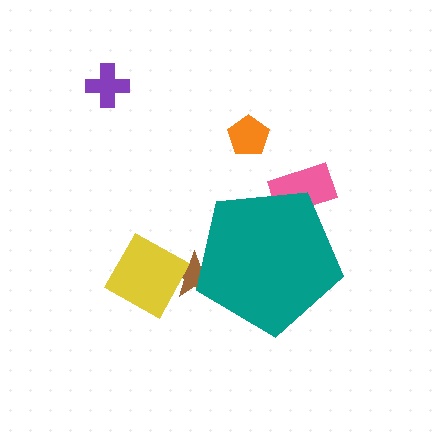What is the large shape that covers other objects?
A teal pentagon.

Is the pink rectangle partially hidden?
Yes, the pink rectangle is partially hidden behind the teal pentagon.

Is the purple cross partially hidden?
No, the purple cross is fully visible.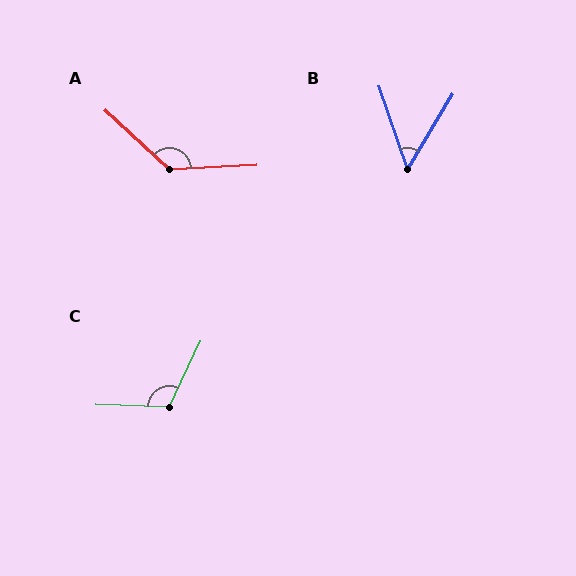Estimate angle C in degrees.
Approximately 113 degrees.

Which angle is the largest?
A, at approximately 134 degrees.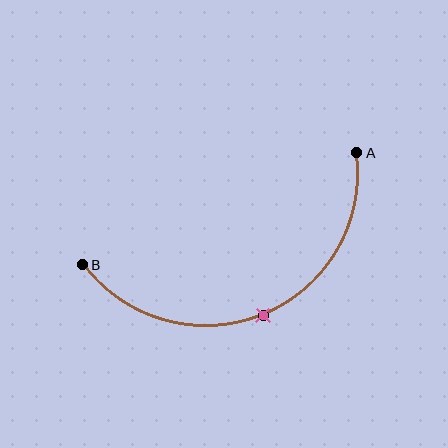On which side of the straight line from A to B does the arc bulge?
The arc bulges below the straight line connecting A and B.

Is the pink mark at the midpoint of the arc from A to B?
Yes. The pink mark lies on the arc at equal arc-length from both A and B — it is the arc midpoint.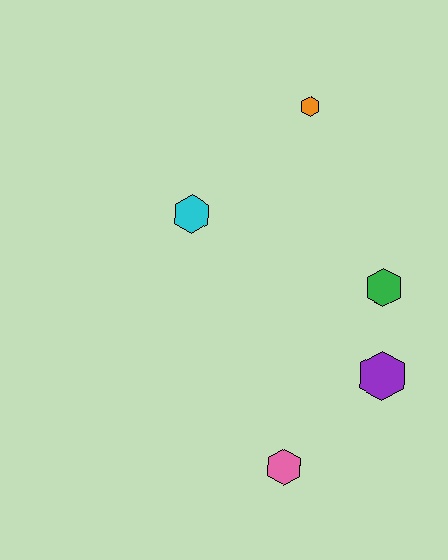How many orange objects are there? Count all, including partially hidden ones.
There is 1 orange object.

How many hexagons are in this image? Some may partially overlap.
There are 5 hexagons.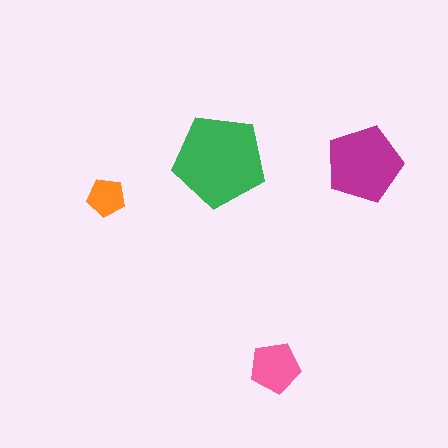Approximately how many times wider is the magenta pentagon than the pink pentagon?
About 1.5 times wider.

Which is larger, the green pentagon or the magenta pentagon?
The green one.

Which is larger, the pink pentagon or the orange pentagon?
The pink one.